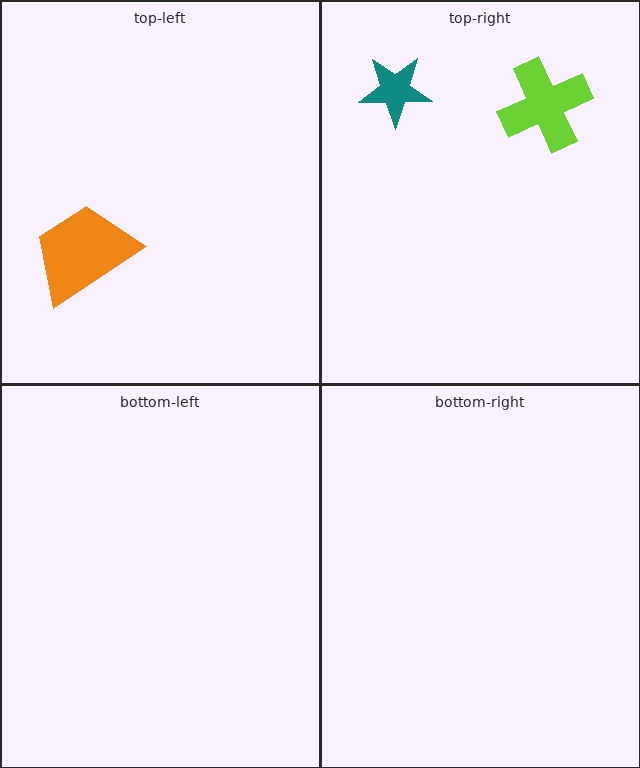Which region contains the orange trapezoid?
The top-left region.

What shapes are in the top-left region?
The orange trapezoid.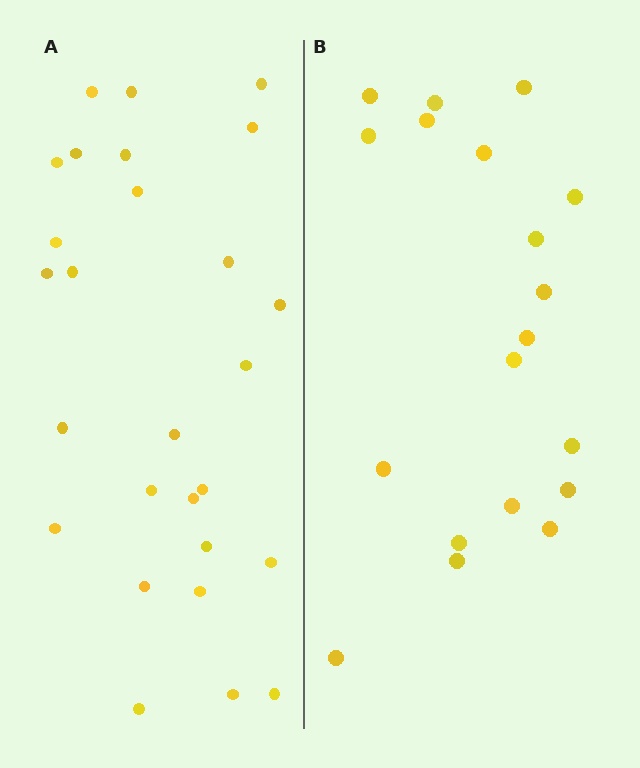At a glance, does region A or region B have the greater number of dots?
Region A (the left region) has more dots.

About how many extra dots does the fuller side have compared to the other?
Region A has roughly 8 or so more dots than region B.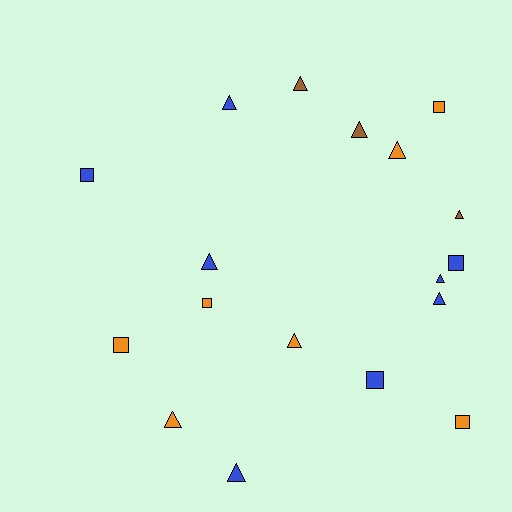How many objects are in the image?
There are 18 objects.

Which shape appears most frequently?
Triangle, with 11 objects.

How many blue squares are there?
There are 3 blue squares.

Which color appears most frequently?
Blue, with 8 objects.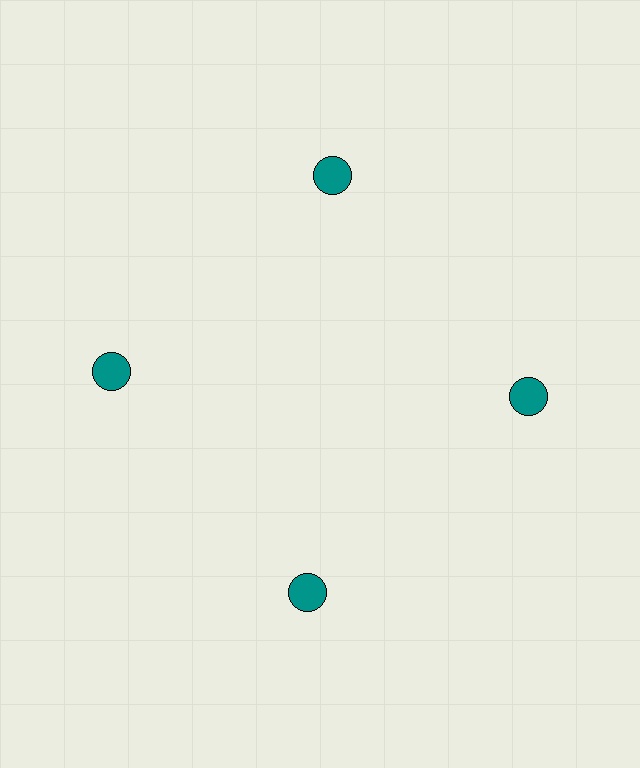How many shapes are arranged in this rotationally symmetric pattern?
There are 4 shapes, arranged in 4 groups of 1.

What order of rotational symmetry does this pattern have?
This pattern has 4-fold rotational symmetry.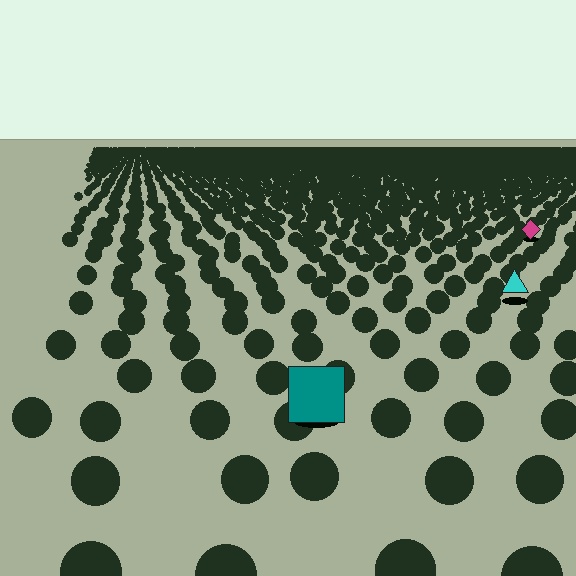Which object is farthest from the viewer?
The magenta diamond is farthest from the viewer. It appears smaller and the ground texture around it is denser.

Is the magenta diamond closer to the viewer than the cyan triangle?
No. The cyan triangle is closer — you can tell from the texture gradient: the ground texture is coarser near it.